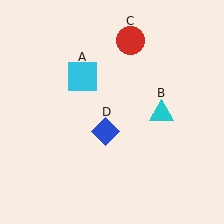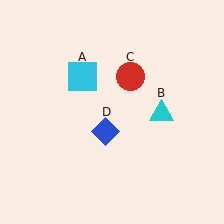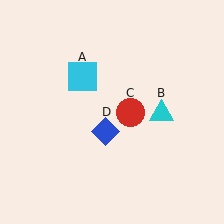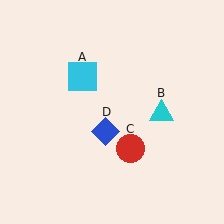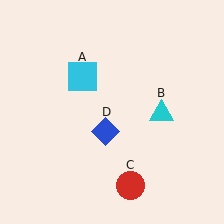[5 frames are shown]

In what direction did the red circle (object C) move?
The red circle (object C) moved down.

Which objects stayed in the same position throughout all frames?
Cyan square (object A) and cyan triangle (object B) and blue diamond (object D) remained stationary.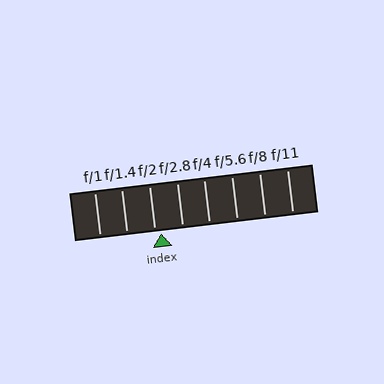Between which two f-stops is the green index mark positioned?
The index mark is between f/2 and f/2.8.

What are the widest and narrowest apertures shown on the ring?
The widest aperture shown is f/1 and the narrowest is f/11.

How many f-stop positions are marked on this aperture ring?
There are 8 f-stop positions marked.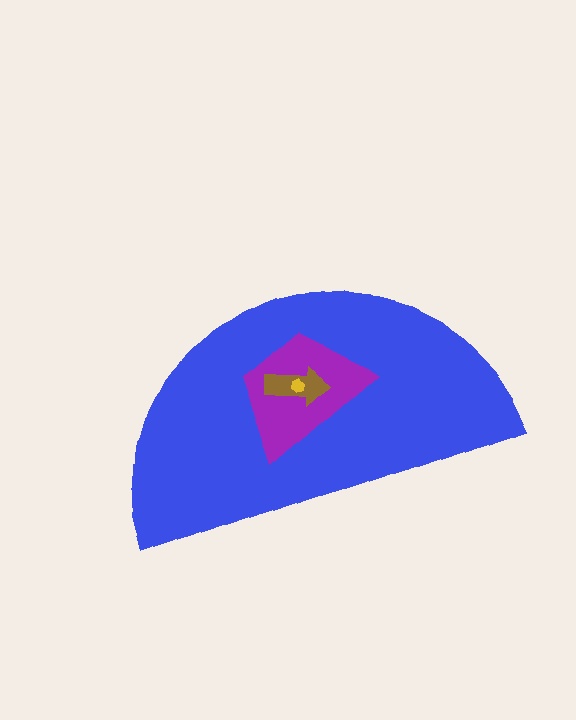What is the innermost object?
The yellow hexagon.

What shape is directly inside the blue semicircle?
The purple trapezoid.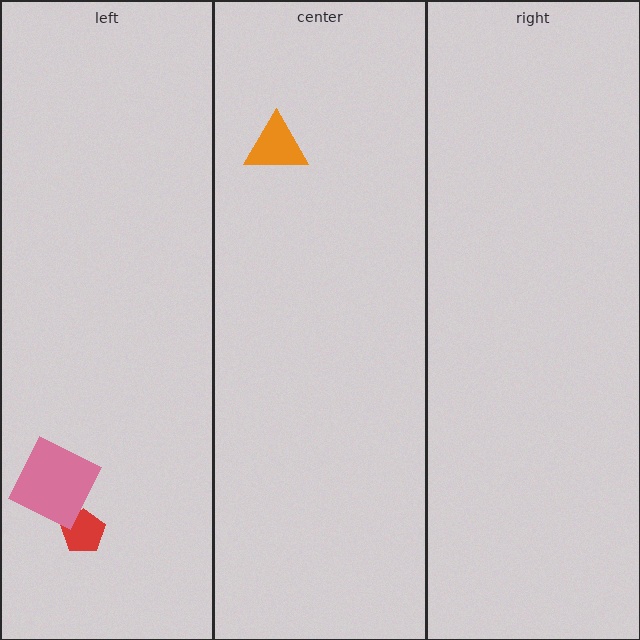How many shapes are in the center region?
1.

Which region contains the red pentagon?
The left region.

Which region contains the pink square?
The left region.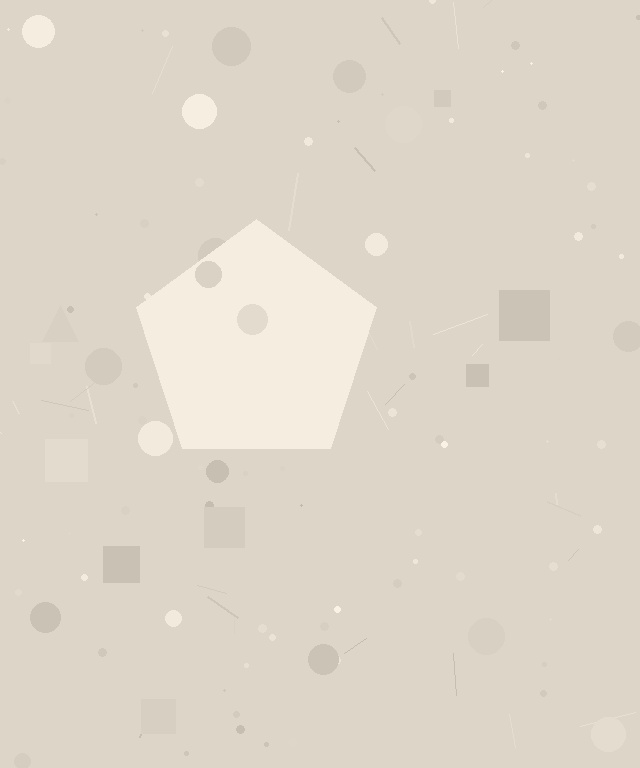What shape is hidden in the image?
A pentagon is hidden in the image.